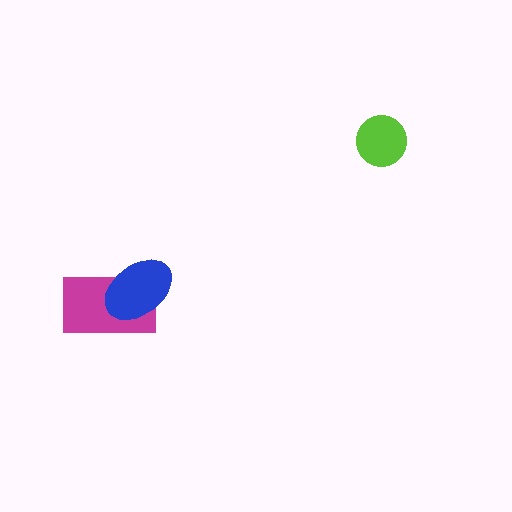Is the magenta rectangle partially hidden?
Yes, it is partially covered by another shape.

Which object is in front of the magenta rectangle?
The blue ellipse is in front of the magenta rectangle.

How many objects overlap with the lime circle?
0 objects overlap with the lime circle.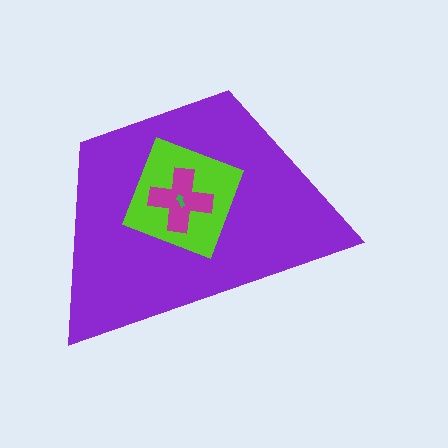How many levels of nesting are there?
4.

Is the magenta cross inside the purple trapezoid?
Yes.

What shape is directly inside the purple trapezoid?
The lime square.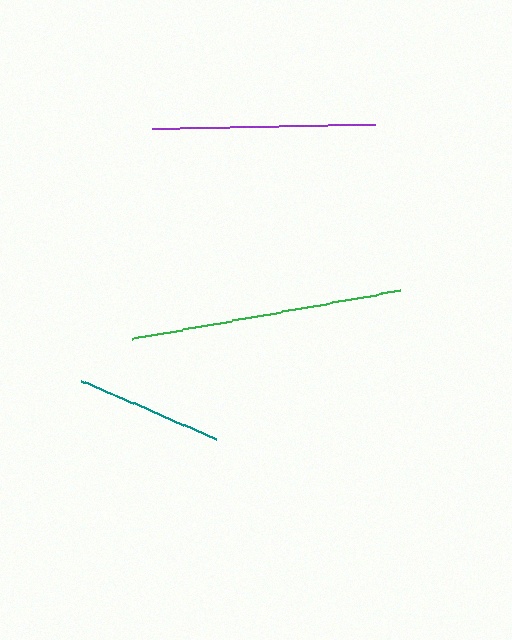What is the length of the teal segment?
The teal segment is approximately 148 pixels long.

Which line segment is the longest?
The green line is the longest at approximately 272 pixels.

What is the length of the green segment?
The green segment is approximately 272 pixels long.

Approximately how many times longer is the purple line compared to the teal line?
The purple line is approximately 1.5 times the length of the teal line.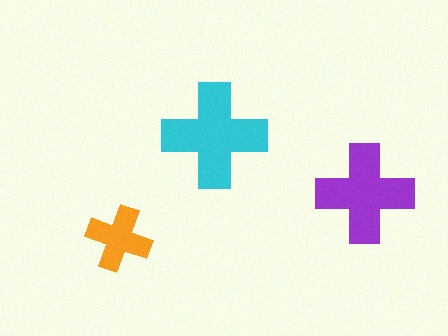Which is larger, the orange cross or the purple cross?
The purple one.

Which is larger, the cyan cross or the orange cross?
The cyan one.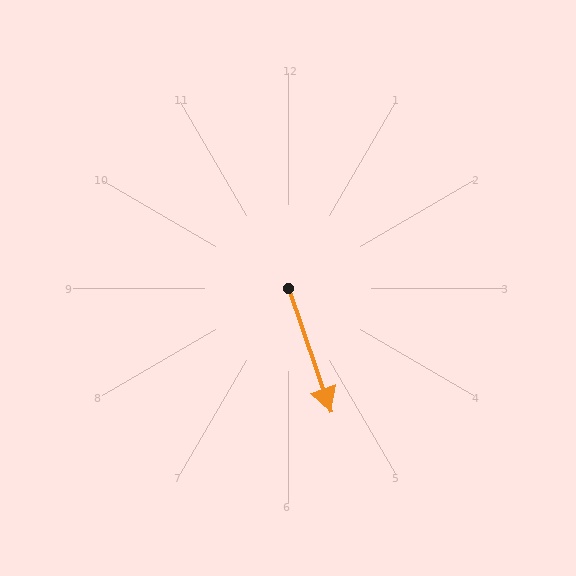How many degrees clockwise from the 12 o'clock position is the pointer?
Approximately 161 degrees.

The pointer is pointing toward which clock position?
Roughly 5 o'clock.